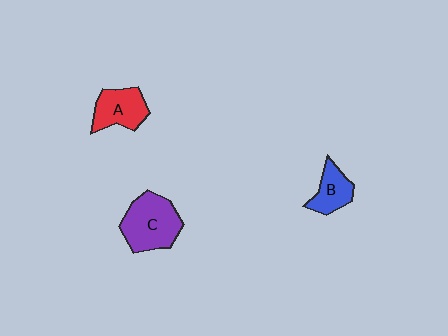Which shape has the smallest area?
Shape B (blue).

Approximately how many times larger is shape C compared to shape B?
Approximately 1.8 times.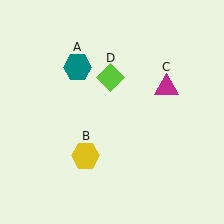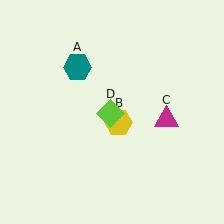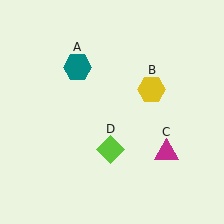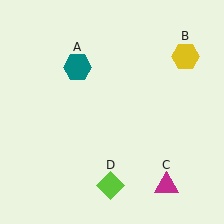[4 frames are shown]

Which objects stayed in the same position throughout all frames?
Teal hexagon (object A) remained stationary.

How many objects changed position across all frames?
3 objects changed position: yellow hexagon (object B), magenta triangle (object C), lime diamond (object D).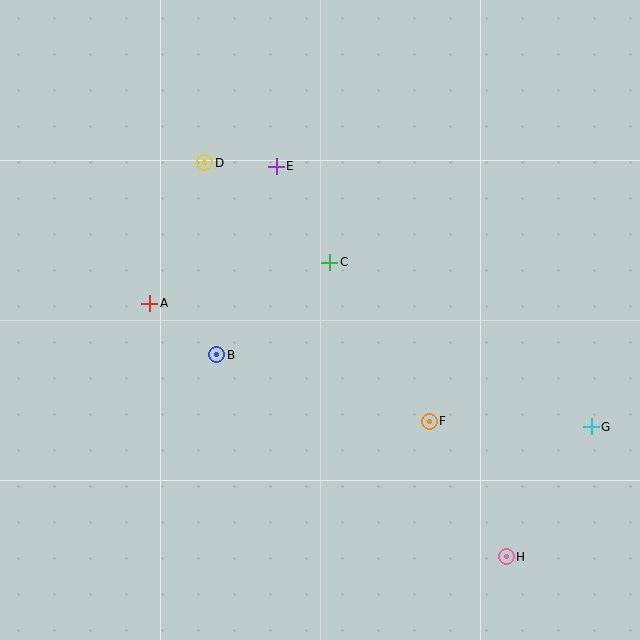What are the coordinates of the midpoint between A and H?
The midpoint between A and H is at (328, 430).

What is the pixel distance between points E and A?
The distance between E and A is 186 pixels.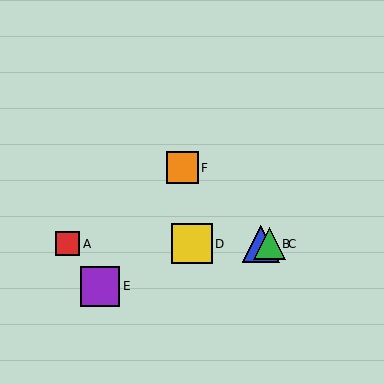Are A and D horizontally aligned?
Yes, both are at y≈244.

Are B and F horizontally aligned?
No, B is at y≈244 and F is at y≈168.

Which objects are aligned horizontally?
Objects A, B, C, D are aligned horizontally.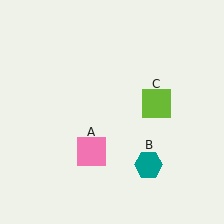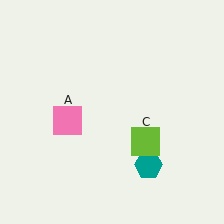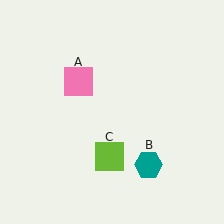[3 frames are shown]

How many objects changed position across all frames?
2 objects changed position: pink square (object A), lime square (object C).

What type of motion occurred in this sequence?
The pink square (object A), lime square (object C) rotated clockwise around the center of the scene.